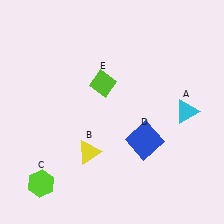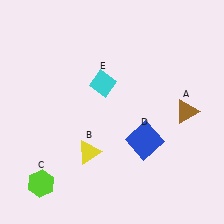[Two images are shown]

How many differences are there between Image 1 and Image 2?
There are 2 differences between the two images.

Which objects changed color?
A changed from cyan to brown. E changed from lime to cyan.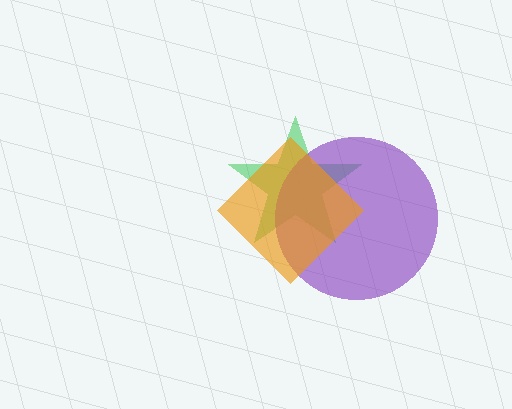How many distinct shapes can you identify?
There are 3 distinct shapes: a green star, a purple circle, an orange diamond.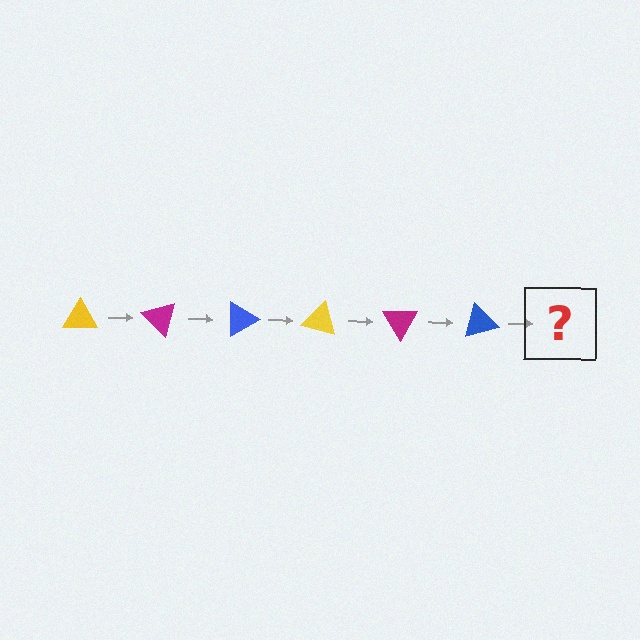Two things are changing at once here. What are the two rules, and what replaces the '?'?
The two rules are that it rotates 45 degrees each step and the color cycles through yellow, magenta, and blue. The '?' should be a yellow triangle, rotated 270 degrees from the start.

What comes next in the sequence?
The next element should be a yellow triangle, rotated 270 degrees from the start.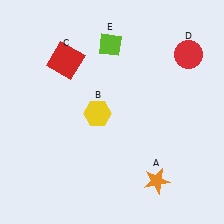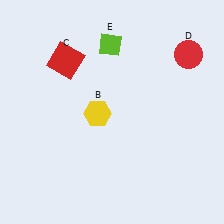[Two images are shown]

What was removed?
The orange star (A) was removed in Image 2.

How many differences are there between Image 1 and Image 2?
There is 1 difference between the two images.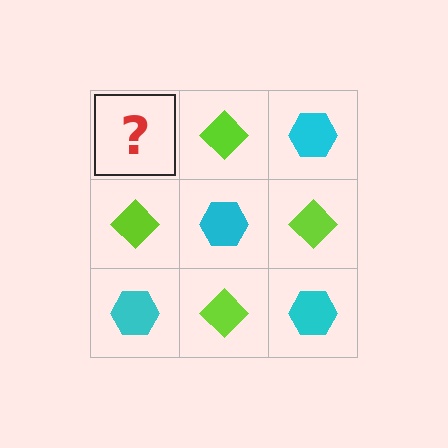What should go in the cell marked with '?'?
The missing cell should contain a cyan hexagon.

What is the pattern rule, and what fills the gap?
The rule is that it alternates cyan hexagon and lime diamond in a checkerboard pattern. The gap should be filled with a cyan hexagon.